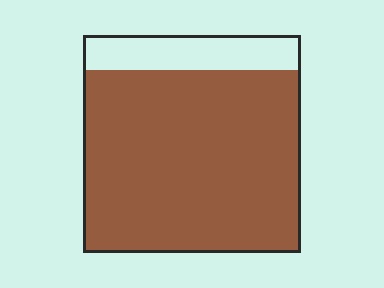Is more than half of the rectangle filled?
Yes.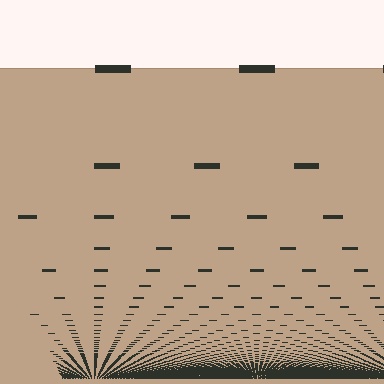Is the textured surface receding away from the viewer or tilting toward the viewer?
The surface appears to tilt toward the viewer. Texture elements get larger and sparser toward the top.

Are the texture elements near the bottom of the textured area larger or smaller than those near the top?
Smaller. The gradient is inverted — elements near the bottom are smaller and denser.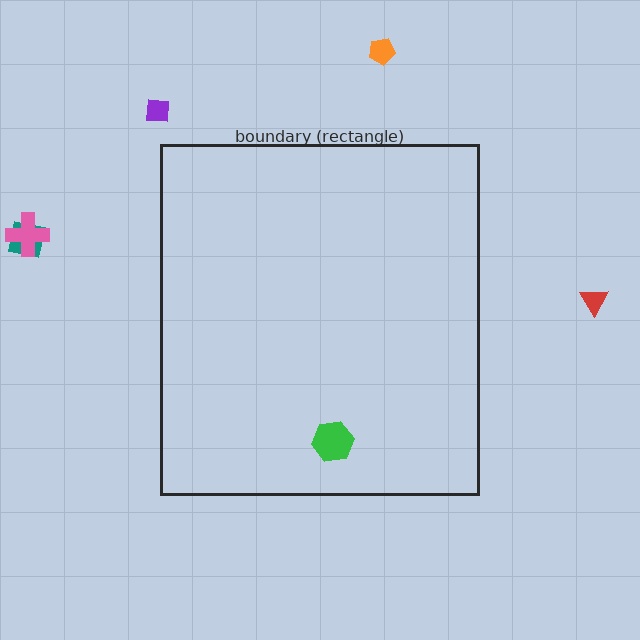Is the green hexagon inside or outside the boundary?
Inside.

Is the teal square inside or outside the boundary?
Outside.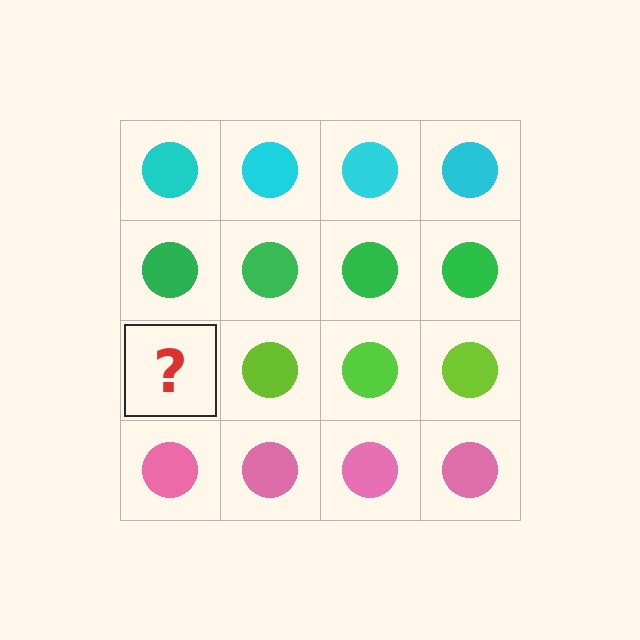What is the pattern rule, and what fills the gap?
The rule is that each row has a consistent color. The gap should be filled with a lime circle.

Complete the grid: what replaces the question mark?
The question mark should be replaced with a lime circle.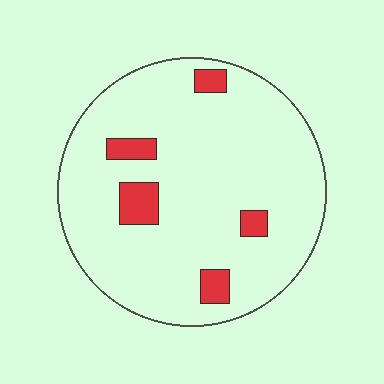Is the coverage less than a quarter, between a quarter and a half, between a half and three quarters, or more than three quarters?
Less than a quarter.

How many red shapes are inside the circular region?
5.